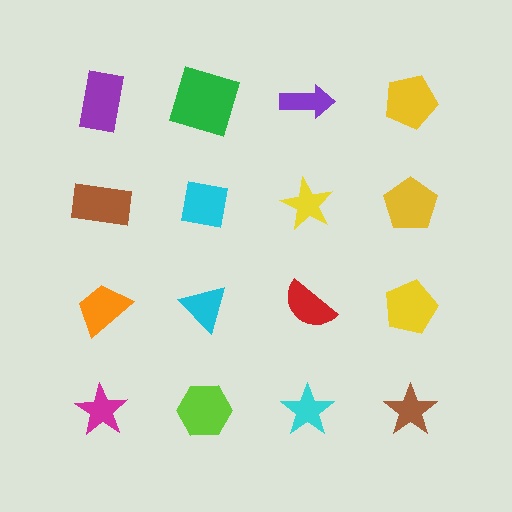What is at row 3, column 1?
An orange trapezoid.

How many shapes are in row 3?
4 shapes.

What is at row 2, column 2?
A cyan square.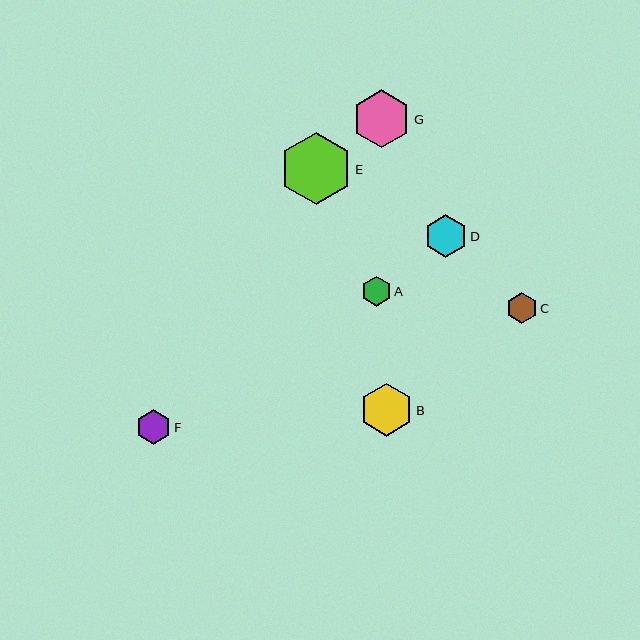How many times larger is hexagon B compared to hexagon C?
Hexagon B is approximately 1.7 times the size of hexagon C.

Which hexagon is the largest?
Hexagon E is the largest with a size of approximately 72 pixels.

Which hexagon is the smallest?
Hexagon A is the smallest with a size of approximately 30 pixels.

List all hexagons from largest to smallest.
From largest to smallest: E, G, B, D, F, C, A.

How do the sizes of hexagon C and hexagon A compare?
Hexagon C and hexagon A are approximately the same size.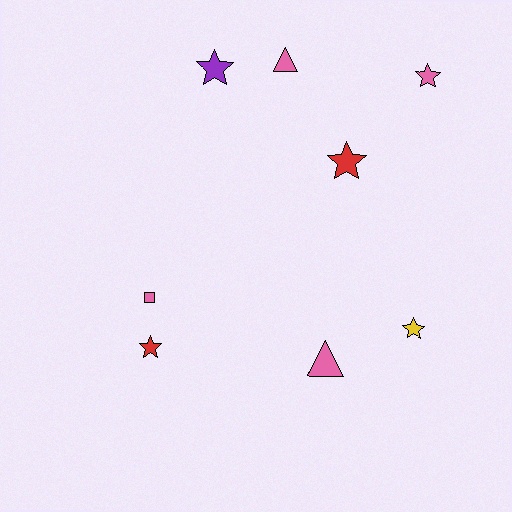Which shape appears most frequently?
Star, with 5 objects.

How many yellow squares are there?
There are no yellow squares.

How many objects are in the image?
There are 8 objects.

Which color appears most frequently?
Pink, with 4 objects.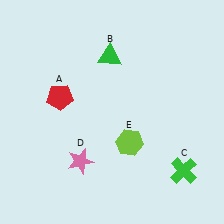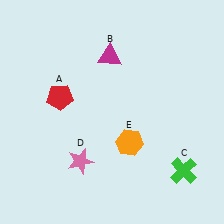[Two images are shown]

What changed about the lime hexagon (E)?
In Image 1, E is lime. In Image 2, it changed to orange.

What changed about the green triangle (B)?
In Image 1, B is green. In Image 2, it changed to magenta.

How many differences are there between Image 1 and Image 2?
There are 2 differences between the two images.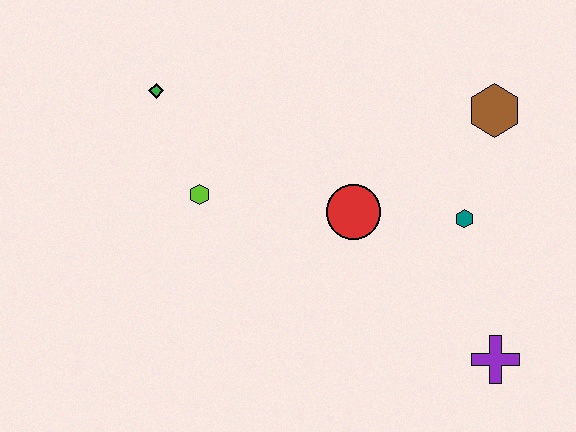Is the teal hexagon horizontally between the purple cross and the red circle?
Yes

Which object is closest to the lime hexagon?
The green diamond is closest to the lime hexagon.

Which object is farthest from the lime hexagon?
The purple cross is farthest from the lime hexagon.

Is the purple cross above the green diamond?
No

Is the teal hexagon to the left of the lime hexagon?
No